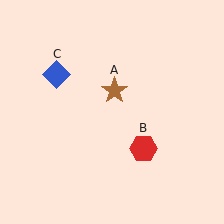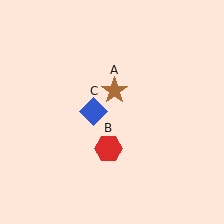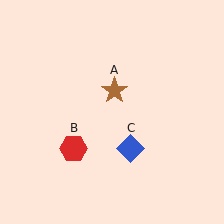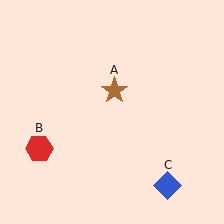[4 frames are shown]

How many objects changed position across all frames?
2 objects changed position: red hexagon (object B), blue diamond (object C).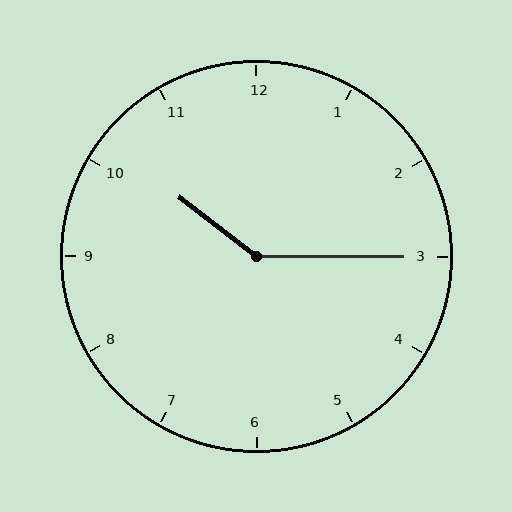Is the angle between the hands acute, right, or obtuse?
It is obtuse.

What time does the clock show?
10:15.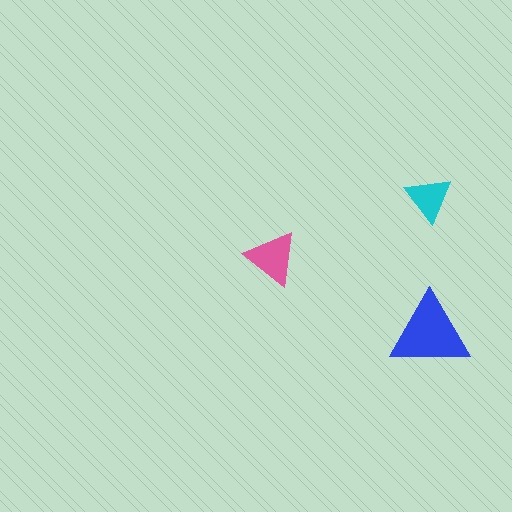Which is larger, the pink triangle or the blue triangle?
The blue one.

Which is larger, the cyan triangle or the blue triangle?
The blue one.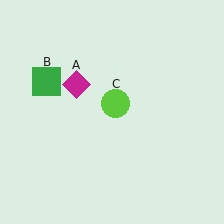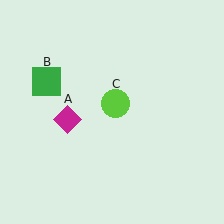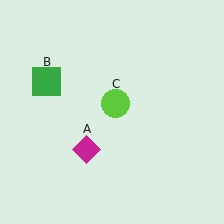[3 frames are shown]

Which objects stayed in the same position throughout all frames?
Green square (object B) and lime circle (object C) remained stationary.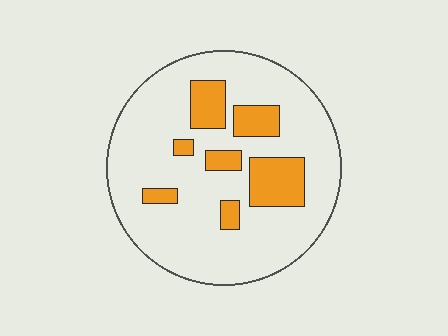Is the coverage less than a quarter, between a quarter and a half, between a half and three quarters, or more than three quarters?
Less than a quarter.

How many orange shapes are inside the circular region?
7.